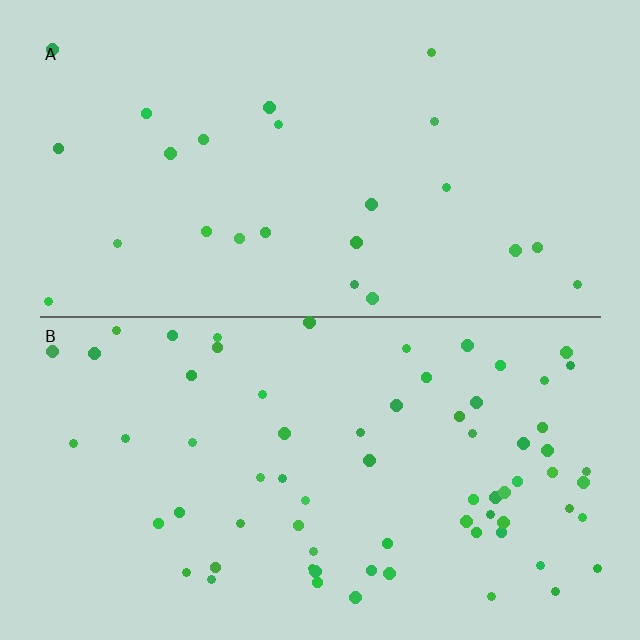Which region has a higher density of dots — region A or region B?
B (the bottom).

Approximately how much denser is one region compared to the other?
Approximately 2.9× — region B over region A.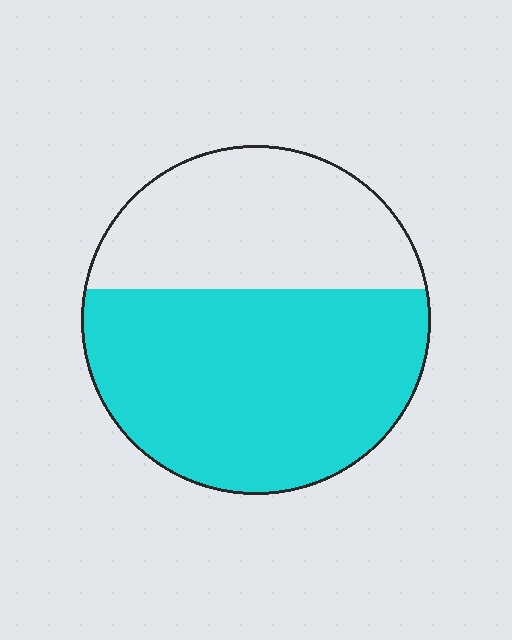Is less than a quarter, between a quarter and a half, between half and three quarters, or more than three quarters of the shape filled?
Between half and three quarters.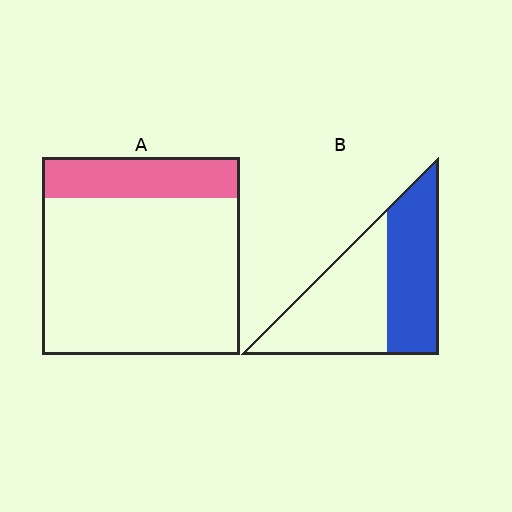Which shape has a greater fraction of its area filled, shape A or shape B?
Shape B.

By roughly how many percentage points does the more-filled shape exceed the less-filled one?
By roughly 25 percentage points (B over A).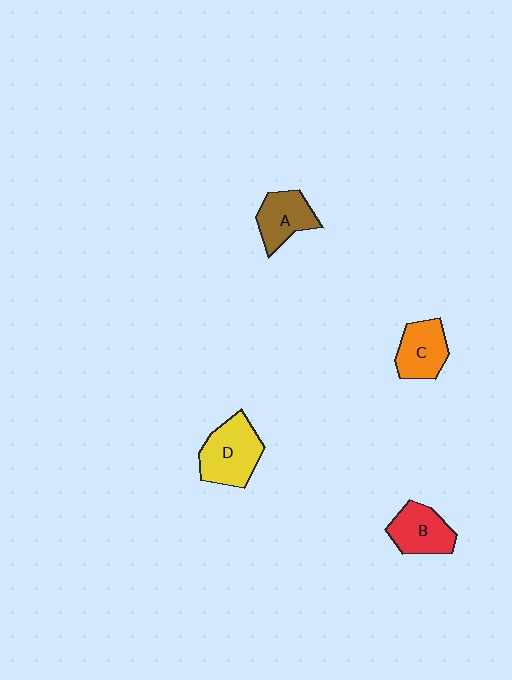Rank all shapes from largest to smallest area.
From largest to smallest: D (yellow), B (red), C (orange), A (brown).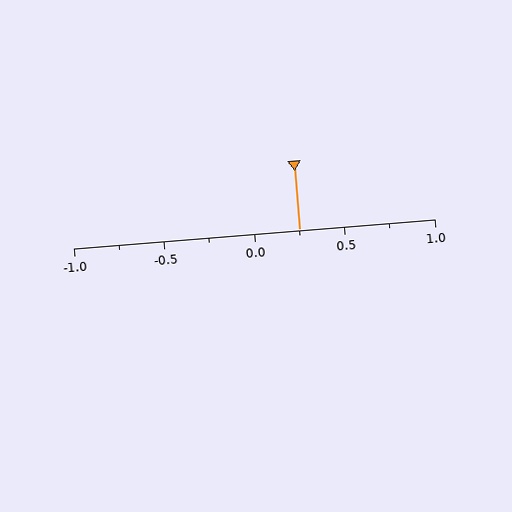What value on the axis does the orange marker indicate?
The marker indicates approximately 0.25.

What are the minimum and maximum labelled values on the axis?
The axis runs from -1.0 to 1.0.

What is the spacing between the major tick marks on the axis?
The major ticks are spaced 0.5 apart.